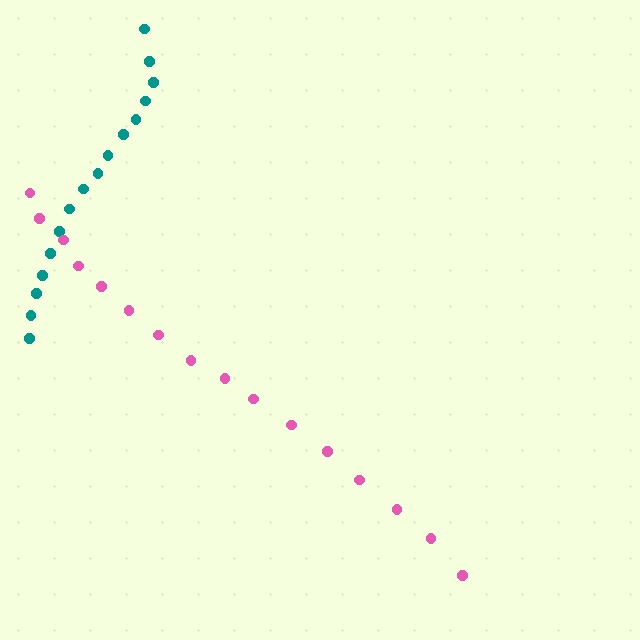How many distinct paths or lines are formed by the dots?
There are 2 distinct paths.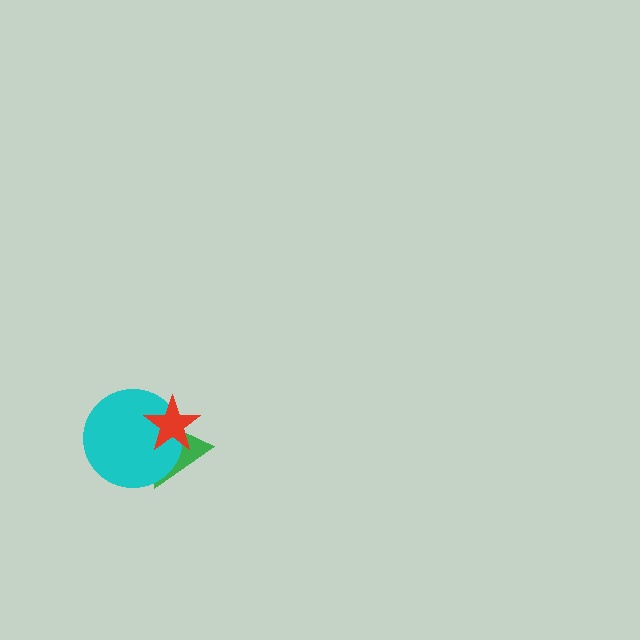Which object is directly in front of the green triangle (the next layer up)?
The cyan circle is directly in front of the green triangle.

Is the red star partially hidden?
No, no other shape covers it.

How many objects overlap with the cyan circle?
2 objects overlap with the cyan circle.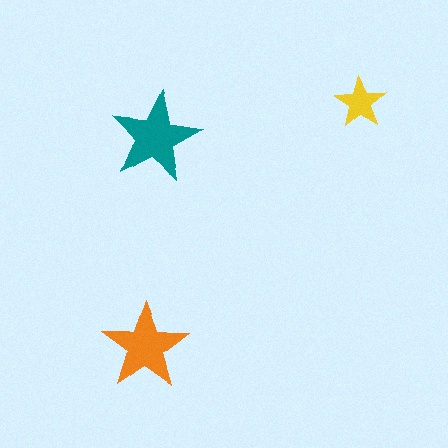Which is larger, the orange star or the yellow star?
The orange one.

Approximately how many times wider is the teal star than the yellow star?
About 2 times wider.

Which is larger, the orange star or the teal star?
The teal one.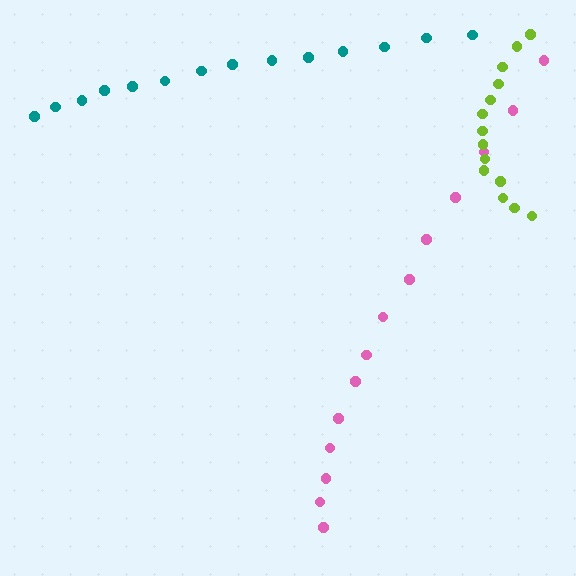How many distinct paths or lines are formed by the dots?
There are 3 distinct paths.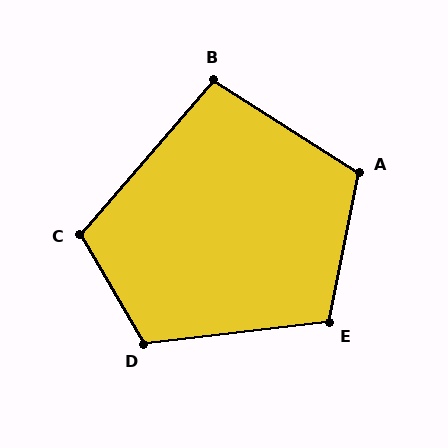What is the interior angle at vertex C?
Approximately 109 degrees (obtuse).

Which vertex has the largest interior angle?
D, at approximately 114 degrees.